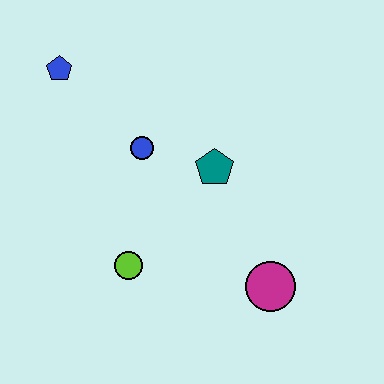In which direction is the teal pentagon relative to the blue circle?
The teal pentagon is to the right of the blue circle.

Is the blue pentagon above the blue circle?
Yes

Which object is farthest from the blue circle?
The magenta circle is farthest from the blue circle.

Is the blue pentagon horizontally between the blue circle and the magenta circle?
No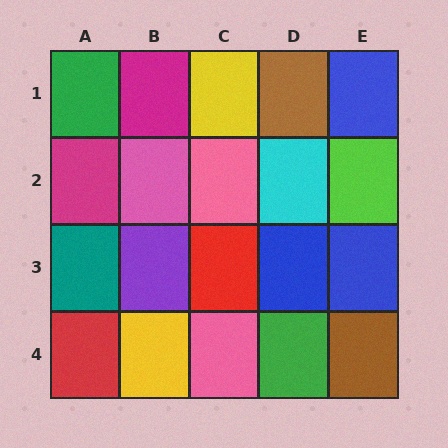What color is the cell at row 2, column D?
Cyan.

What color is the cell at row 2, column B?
Pink.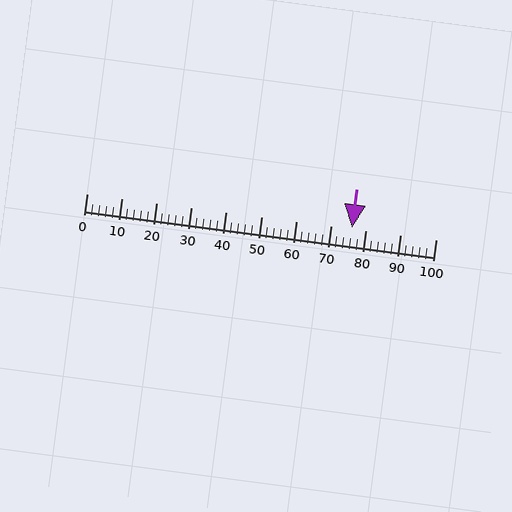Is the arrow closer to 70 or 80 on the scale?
The arrow is closer to 80.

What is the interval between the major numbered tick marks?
The major tick marks are spaced 10 units apart.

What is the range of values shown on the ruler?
The ruler shows values from 0 to 100.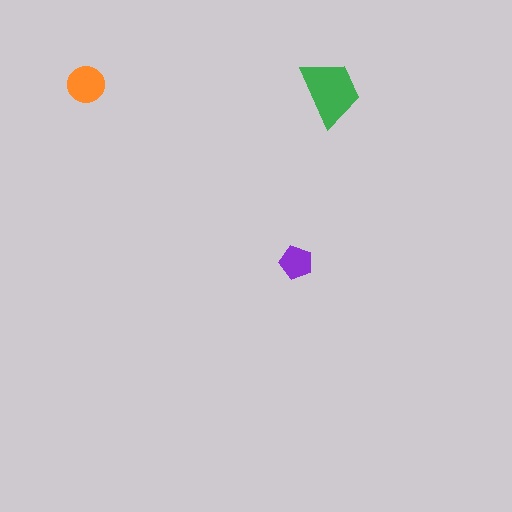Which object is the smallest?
The purple pentagon.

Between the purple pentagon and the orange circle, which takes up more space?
The orange circle.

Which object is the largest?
The green trapezoid.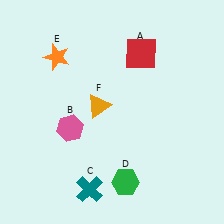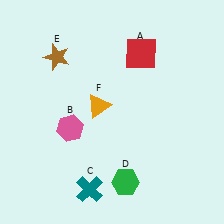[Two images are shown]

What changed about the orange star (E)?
In Image 1, E is orange. In Image 2, it changed to brown.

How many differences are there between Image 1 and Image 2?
There is 1 difference between the two images.